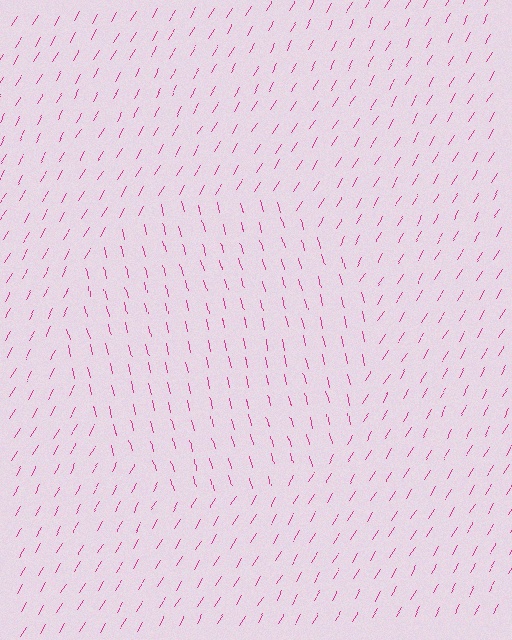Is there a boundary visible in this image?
Yes, there is a texture boundary formed by a change in line orientation.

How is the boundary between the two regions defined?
The boundary is defined purely by a change in line orientation (approximately 45 degrees difference). All lines are the same color and thickness.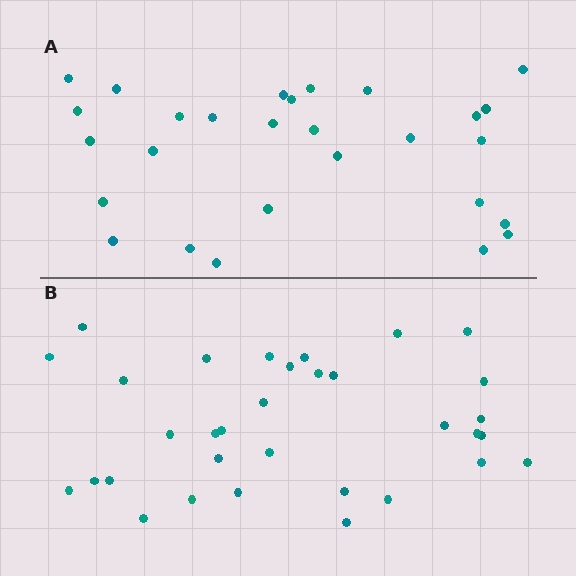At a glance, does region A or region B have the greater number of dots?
Region B (the bottom region) has more dots.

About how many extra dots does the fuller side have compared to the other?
Region B has about 5 more dots than region A.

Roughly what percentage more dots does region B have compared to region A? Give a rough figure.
About 20% more.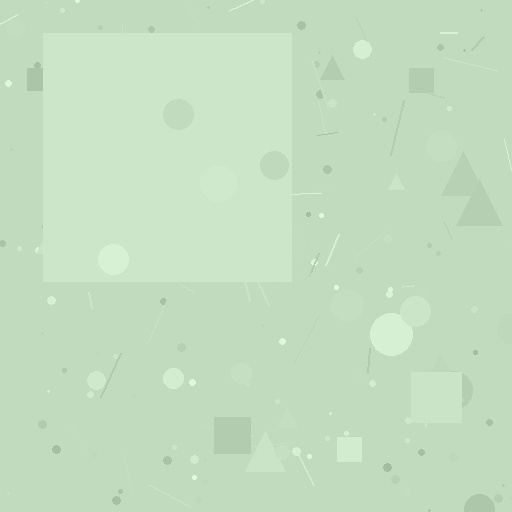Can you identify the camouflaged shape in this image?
The camouflaged shape is a square.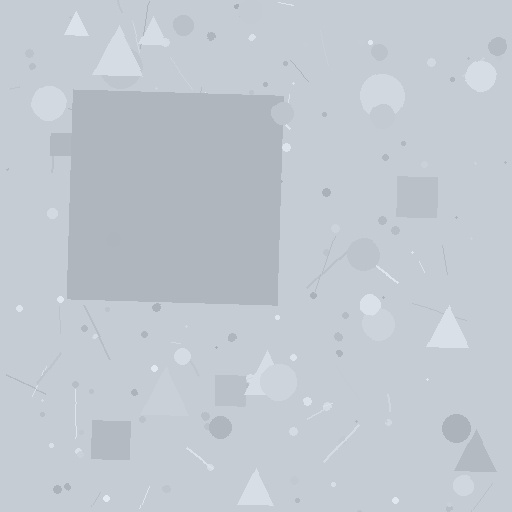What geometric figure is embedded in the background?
A square is embedded in the background.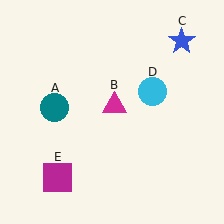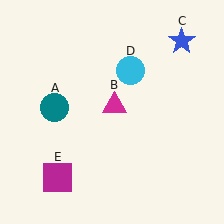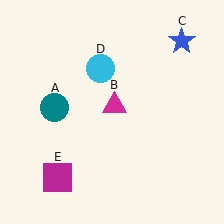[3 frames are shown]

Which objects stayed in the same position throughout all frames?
Teal circle (object A) and magenta triangle (object B) and blue star (object C) and magenta square (object E) remained stationary.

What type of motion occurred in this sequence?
The cyan circle (object D) rotated counterclockwise around the center of the scene.